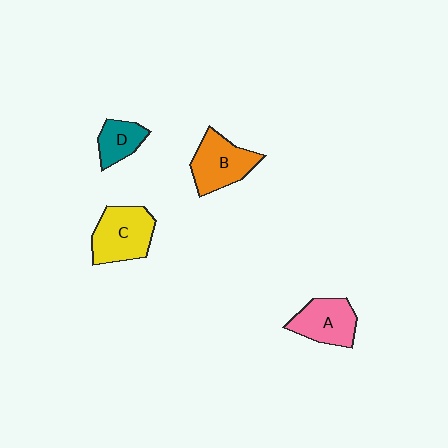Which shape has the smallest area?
Shape D (teal).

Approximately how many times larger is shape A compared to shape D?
Approximately 1.5 times.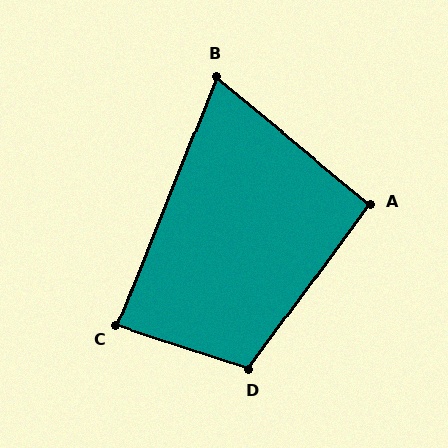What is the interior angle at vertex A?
Approximately 93 degrees (approximately right).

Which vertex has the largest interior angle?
D, at approximately 108 degrees.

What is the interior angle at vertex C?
Approximately 87 degrees (approximately right).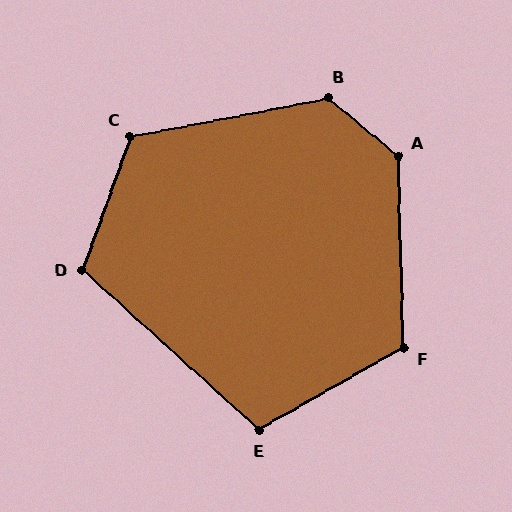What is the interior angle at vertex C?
Approximately 120 degrees (obtuse).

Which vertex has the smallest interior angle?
E, at approximately 108 degrees.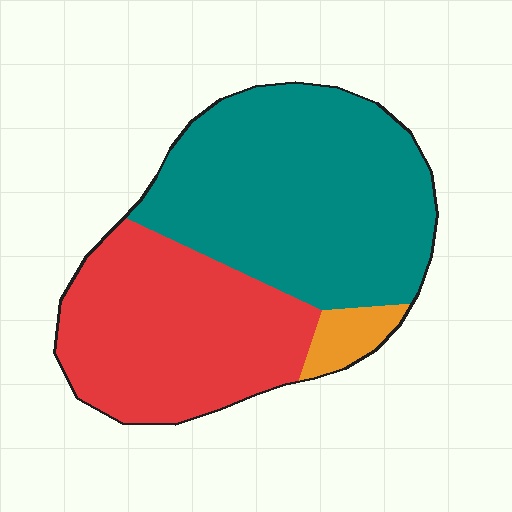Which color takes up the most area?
Teal, at roughly 55%.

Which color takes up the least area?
Orange, at roughly 5%.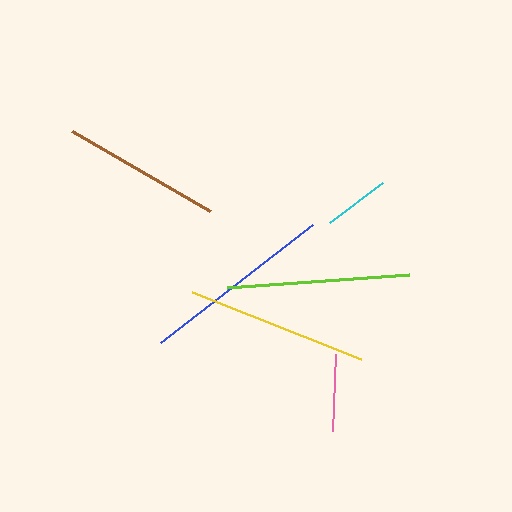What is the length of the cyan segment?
The cyan segment is approximately 66 pixels long.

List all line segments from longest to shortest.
From longest to shortest: blue, lime, yellow, brown, pink, cyan.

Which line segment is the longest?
The blue line is the longest at approximately 193 pixels.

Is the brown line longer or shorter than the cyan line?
The brown line is longer than the cyan line.